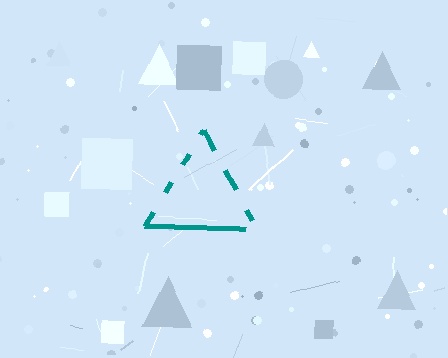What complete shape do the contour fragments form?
The contour fragments form a triangle.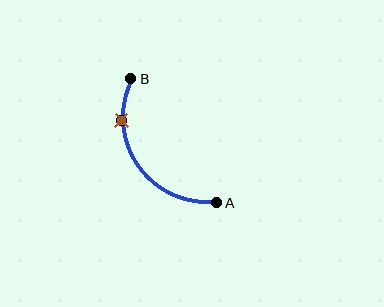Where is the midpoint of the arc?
The arc midpoint is the point on the curve farthest from the straight line joining A and B. It sits below and to the left of that line.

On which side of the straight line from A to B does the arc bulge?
The arc bulges below and to the left of the straight line connecting A and B.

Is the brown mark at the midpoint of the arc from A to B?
No. The brown mark lies on the arc but is closer to endpoint B. The arc midpoint would be at the point on the curve equidistant along the arc from both A and B.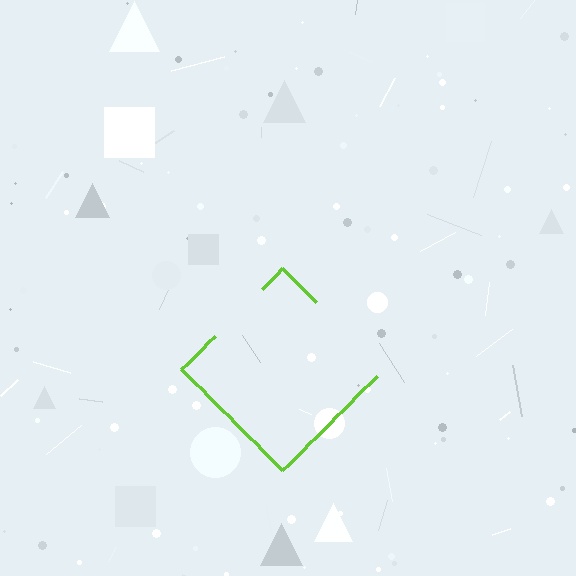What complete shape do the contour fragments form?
The contour fragments form a diamond.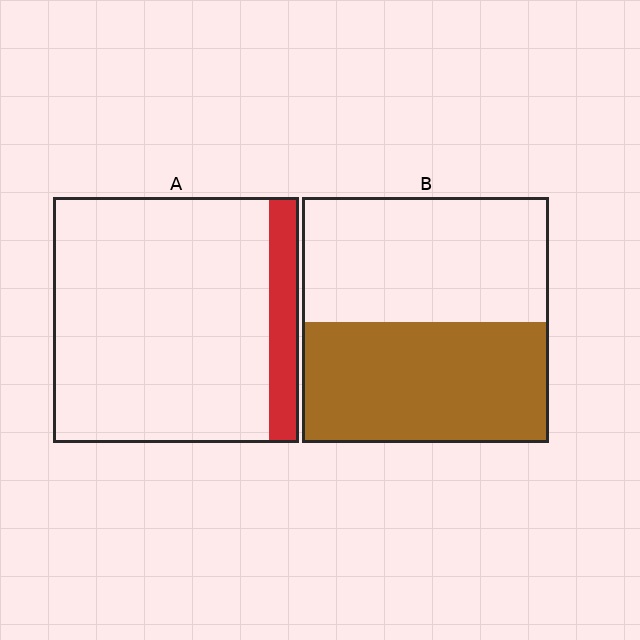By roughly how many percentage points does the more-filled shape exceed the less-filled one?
By roughly 35 percentage points (B over A).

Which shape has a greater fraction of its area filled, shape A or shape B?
Shape B.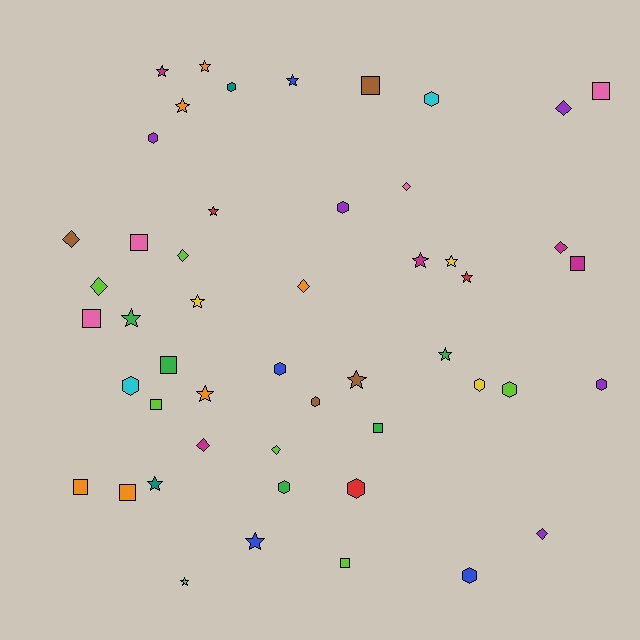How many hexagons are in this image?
There are 13 hexagons.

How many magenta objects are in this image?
There are 5 magenta objects.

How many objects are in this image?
There are 50 objects.